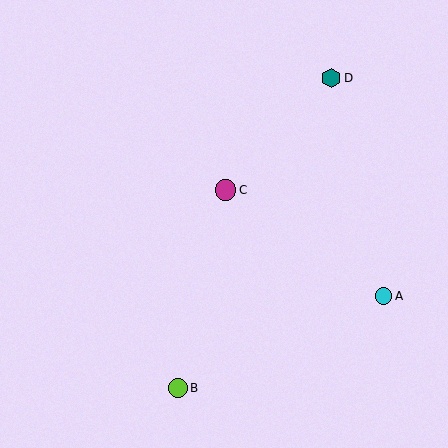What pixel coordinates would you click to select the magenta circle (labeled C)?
Click at (225, 190) to select the magenta circle C.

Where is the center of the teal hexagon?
The center of the teal hexagon is at (331, 78).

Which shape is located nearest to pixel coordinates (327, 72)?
The teal hexagon (labeled D) at (331, 78) is nearest to that location.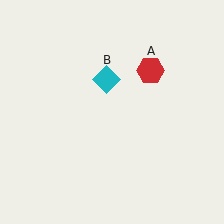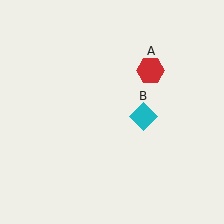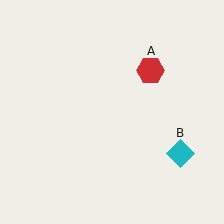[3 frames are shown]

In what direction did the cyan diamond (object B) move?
The cyan diamond (object B) moved down and to the right.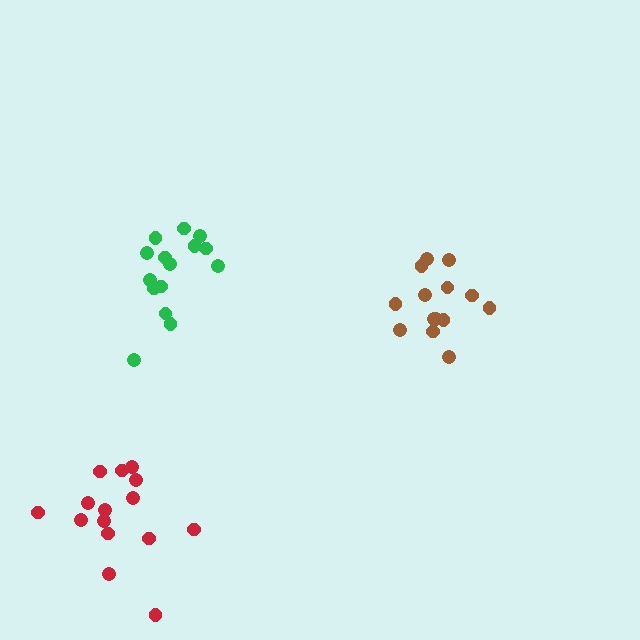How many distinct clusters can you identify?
There are 3 distinct clusters.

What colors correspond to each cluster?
The clusters are colored: red, green, brown.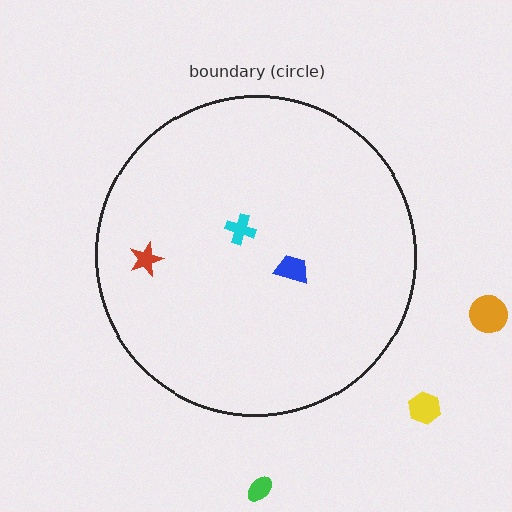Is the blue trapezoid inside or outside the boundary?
Inside.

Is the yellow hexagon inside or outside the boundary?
Outside.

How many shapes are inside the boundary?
3 inside, 3 outside.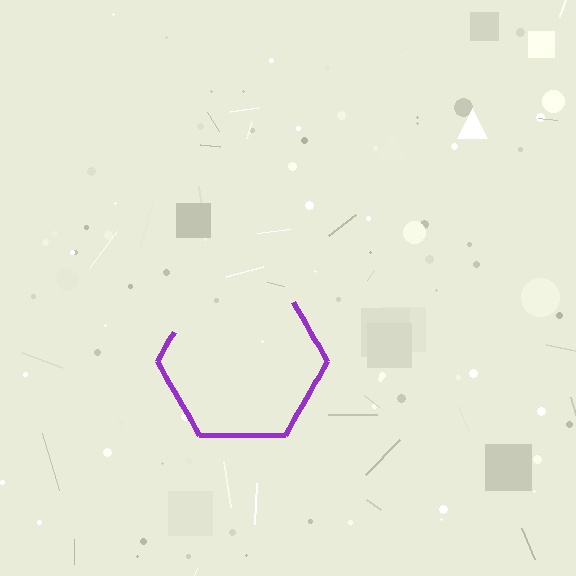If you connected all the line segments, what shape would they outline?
They would outline a hexagon.